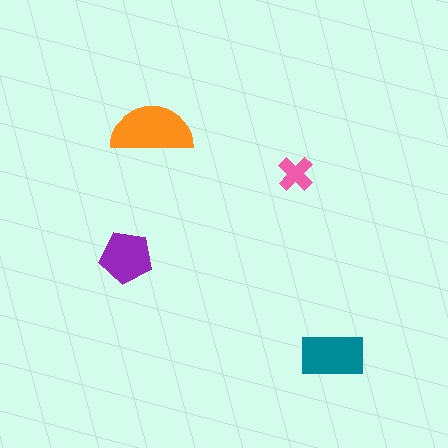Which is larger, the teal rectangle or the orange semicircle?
The orange semicircle.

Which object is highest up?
The orange semicircle is topmost.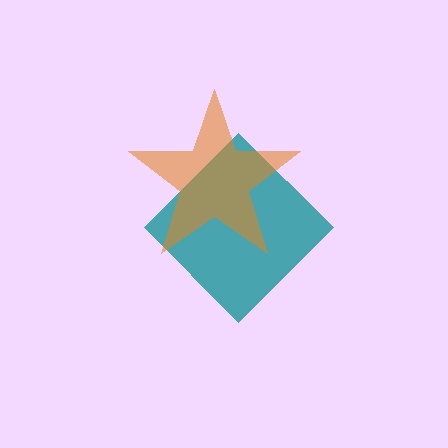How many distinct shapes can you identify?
There are 2 distinct shapes: a teal diamond, an orange star.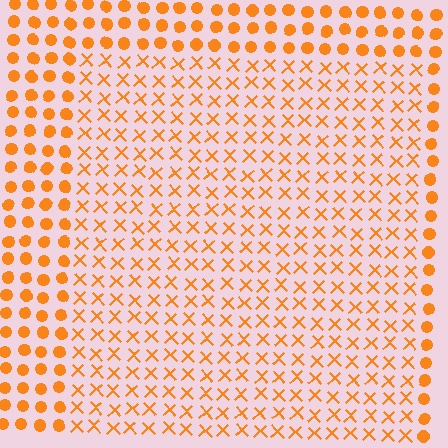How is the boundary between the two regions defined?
The boundary is defined by a change in element shape: X marks inside vs. circles outside. All elements share the same color and spacing.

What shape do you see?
I see a rectangle.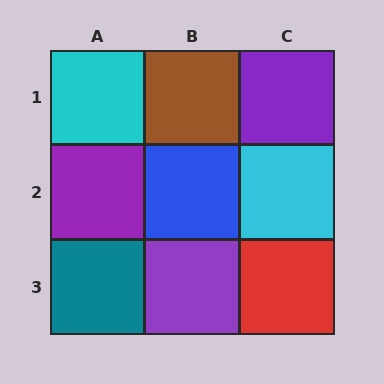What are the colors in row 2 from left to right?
Purple, blue, cyan.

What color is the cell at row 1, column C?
Purple.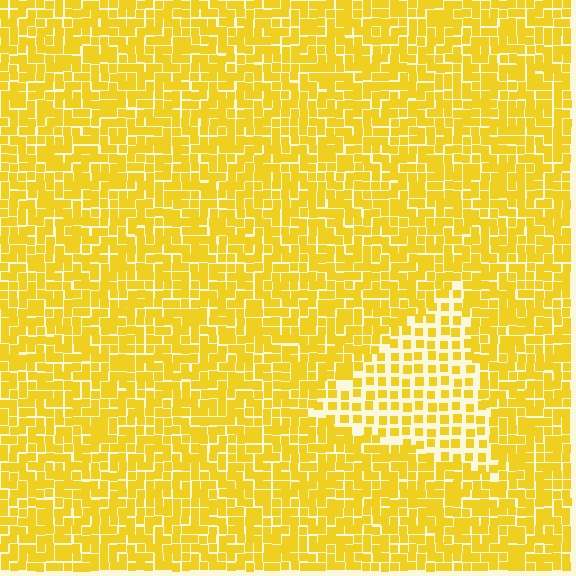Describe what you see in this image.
The image contains small yellow elements arranged at two different densities. A triangle-shaped region is visible where the elements are less densely packed than the surrounding area.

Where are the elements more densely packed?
The elements are more densely packed outside the triangle boundary.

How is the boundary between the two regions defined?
The boundary is defined by a change in element density (approximately 1.9x ratio). All elements are the same color, size, and shape.